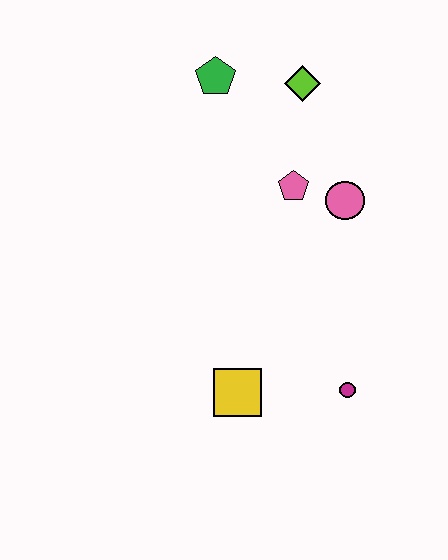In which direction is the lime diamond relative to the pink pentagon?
The lime diamond is above the pink pentagon.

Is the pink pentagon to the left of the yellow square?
No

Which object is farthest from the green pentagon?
The magenta circle is farthest from the green pentagon.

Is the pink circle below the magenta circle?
No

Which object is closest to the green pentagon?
The lime diamond is closest to the green pentagon.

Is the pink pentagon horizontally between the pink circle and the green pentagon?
Yes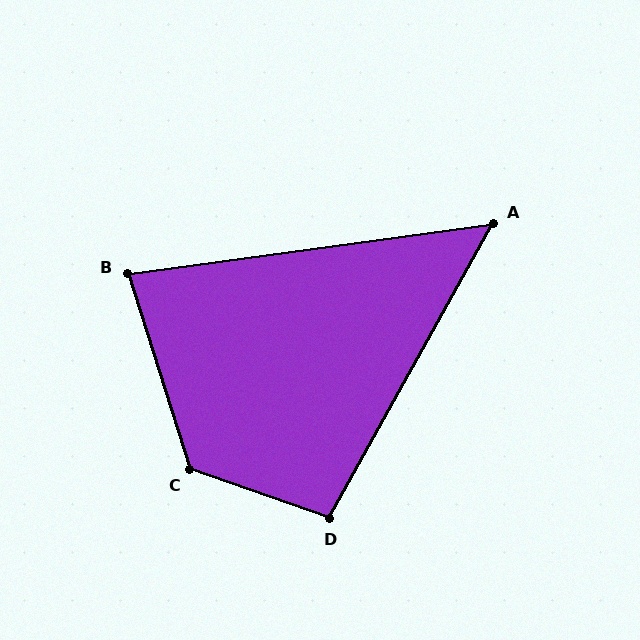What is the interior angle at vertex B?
Approximately 80 degrees (acute).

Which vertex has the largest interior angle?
C, at approximately 127 degrees.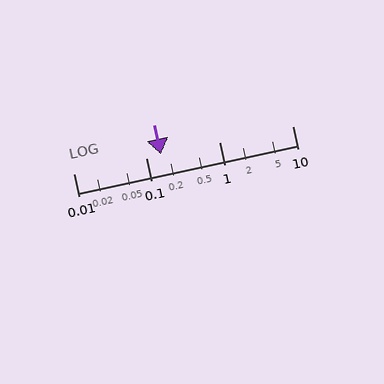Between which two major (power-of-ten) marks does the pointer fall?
The pointer is between 0.1 and 1.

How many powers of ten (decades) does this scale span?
The scale spans 3 decades, from 0.01 to 10.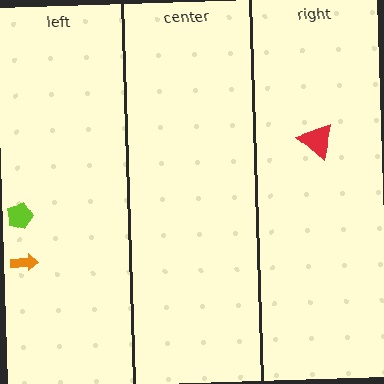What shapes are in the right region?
The red triangle.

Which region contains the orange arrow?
The left region.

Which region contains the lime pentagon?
The left region.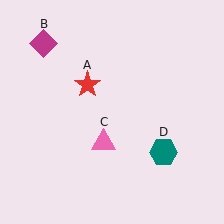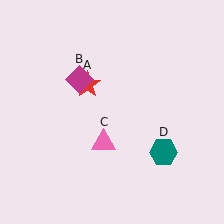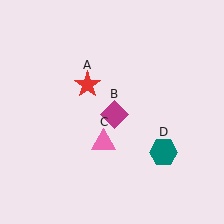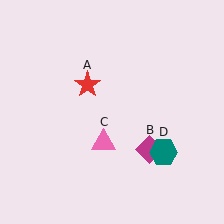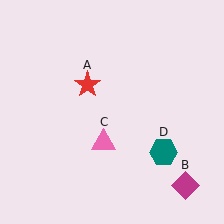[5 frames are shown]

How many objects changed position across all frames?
1 object changed position: magenta diamond (object B).